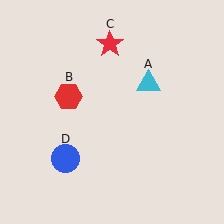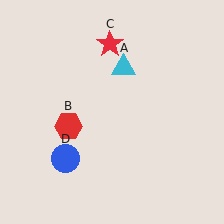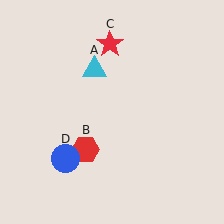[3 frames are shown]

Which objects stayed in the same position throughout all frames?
Red star (object C) and blue circle (object D) remained stationary.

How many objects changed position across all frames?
2 objects changed position: cyan triangle (object A), red hexagon (object B).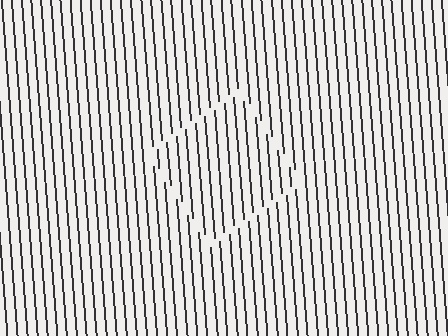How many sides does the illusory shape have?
4 sides — the line-ends trace a square.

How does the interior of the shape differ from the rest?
The interior of the shape contains the same grating, shifted by half a period — the contour is defined by the phase discontinuity where line-ends from the inner and outer gratings abut.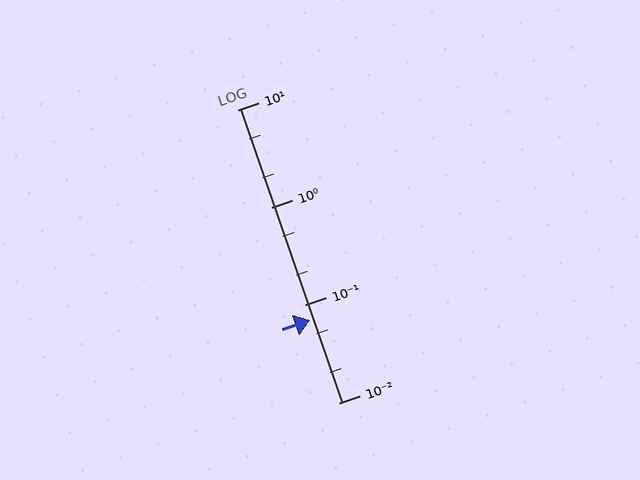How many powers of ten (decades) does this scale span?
The scale spans 3 decades, from 0.01 to 10.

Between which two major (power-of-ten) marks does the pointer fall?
The pointer is between 0.01 and 0.1.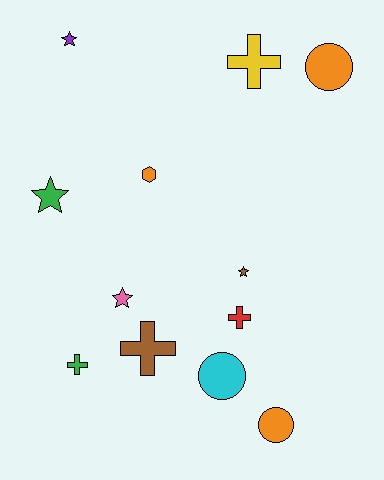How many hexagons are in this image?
There is 1 hexagon.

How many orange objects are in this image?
There are 3 orange objects.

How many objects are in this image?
There are 12 objects.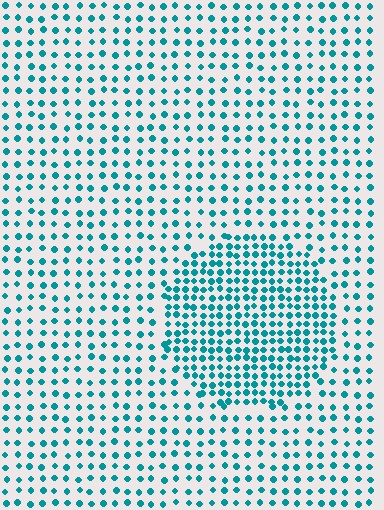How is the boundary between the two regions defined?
The boundary is defined by a change in element density (approximately 2.0x ratio). All elements are the same color, size, and shape.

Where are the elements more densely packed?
The elements are more densely packed inside the circle boundary.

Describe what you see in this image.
The image contains small teal elements arranged at two different densities. A circle-shaped region is visible where the elements are more densely packed than the surrounding area.